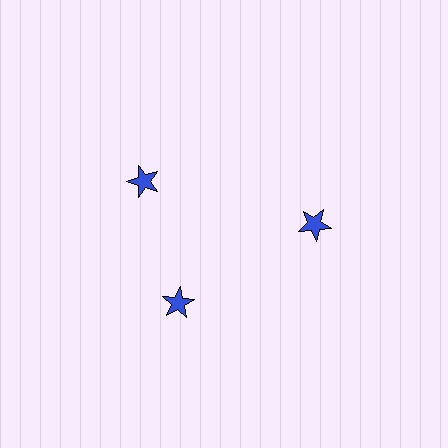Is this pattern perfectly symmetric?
No. The 3 blue stars are arranged in a ring, but one element near the 11 o'clock position is rotated out of alignment along the ring, breaking the 3-fold rotational symmetry.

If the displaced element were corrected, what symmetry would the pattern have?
It would have 3-fold rotational symmetry — the pattern would map onto itself every 120 degrees.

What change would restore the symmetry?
The symmetry would be restored by rotating it back into even spacing with its neighbors so that all 3 stars sit at equal angles and equal distance from the center.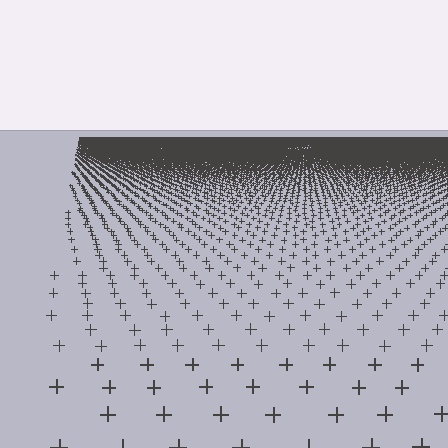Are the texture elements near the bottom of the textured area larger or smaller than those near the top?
Larger. Near the bottom, elements are closer to the viewer and appear at a bigger on-screen size.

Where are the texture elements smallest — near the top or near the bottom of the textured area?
Near the top.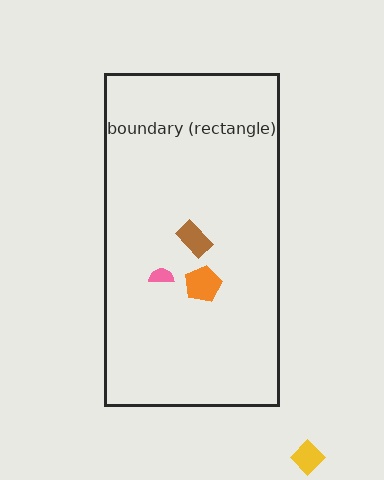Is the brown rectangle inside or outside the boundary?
Inside.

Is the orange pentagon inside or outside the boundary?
Inside.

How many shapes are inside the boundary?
3 inside, 1 outside.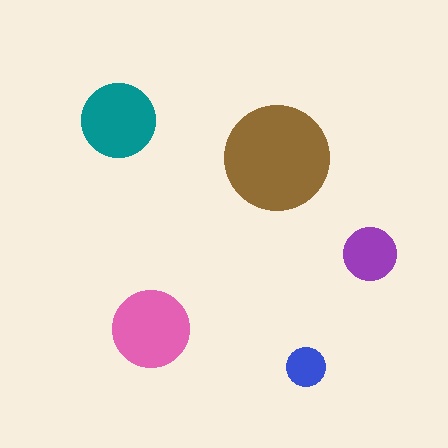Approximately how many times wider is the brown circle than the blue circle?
About 2.5 times wider.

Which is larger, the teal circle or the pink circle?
The pink one.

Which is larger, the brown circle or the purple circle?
The brown one.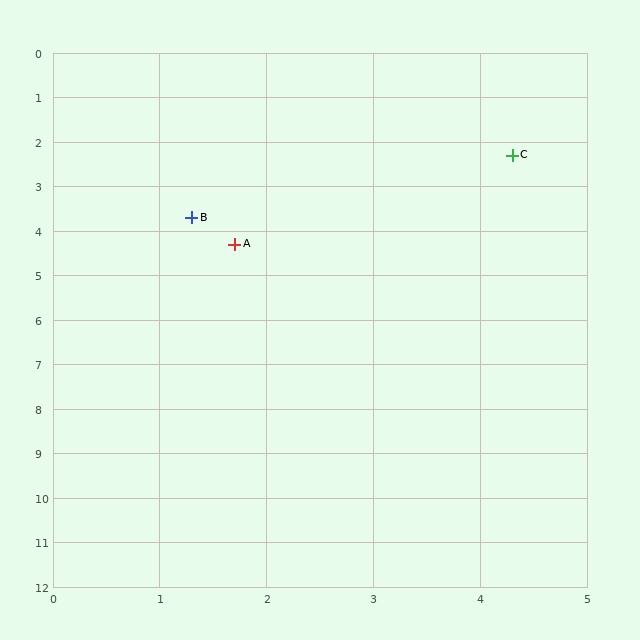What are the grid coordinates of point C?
Point C is at approximately (4.3, 2.3).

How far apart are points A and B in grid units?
Points A and B are about 0.7 grid units apart.